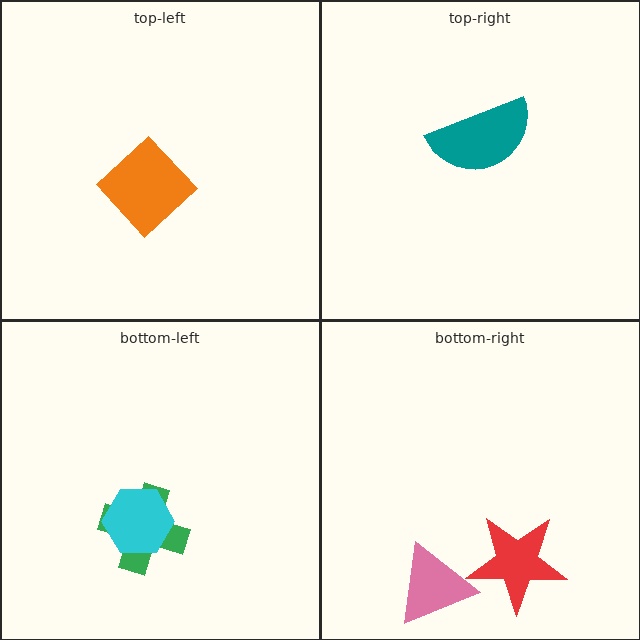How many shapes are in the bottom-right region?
2.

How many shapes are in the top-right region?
1.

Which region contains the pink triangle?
The bottom-right region.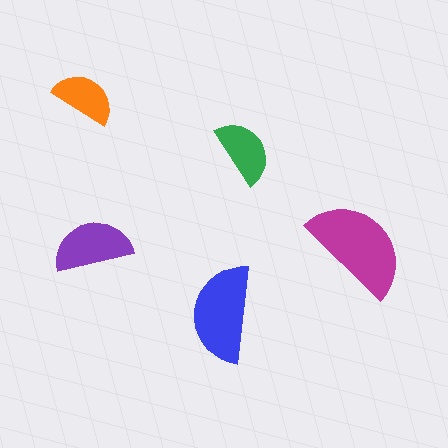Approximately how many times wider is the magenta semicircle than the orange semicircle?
About 1.5 times wider.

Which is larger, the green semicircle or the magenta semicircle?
The magenta one.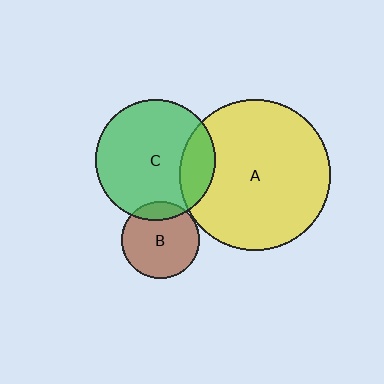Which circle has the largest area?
Circle A (yellow).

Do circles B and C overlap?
Yes.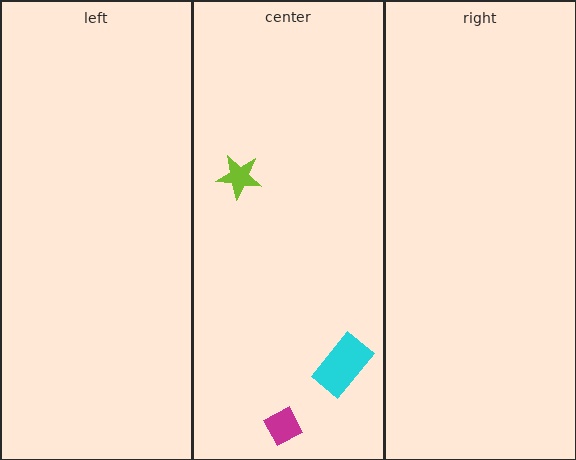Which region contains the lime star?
The center region.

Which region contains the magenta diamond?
The center region.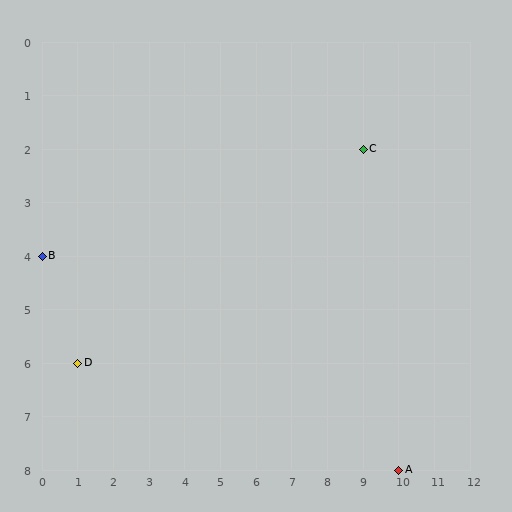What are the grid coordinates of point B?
Point B is at grid coordinates (0, 4).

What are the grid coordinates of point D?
Point D is at grid coordinates (1, 6).